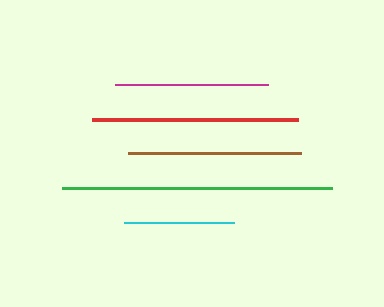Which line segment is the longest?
The green line is the longest at approximately 271 pixels.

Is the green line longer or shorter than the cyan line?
The green line is longer than the cyan line.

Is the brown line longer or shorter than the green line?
The green line is longer than the brown line.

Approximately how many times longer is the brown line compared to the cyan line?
The brown line is approximately 1.6 times the length of the cyan line.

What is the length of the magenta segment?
The magenta segment is approximately 153 pixels long.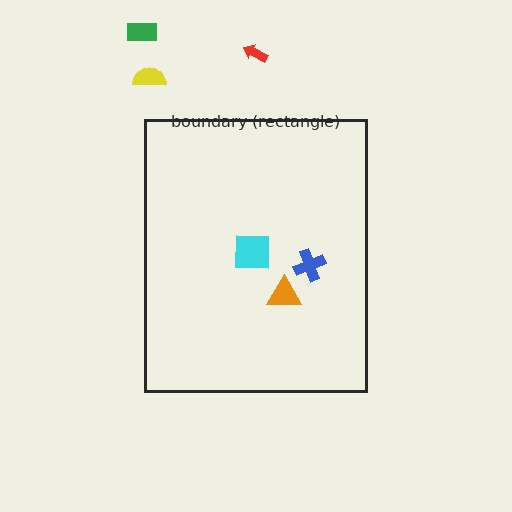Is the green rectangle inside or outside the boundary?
Outside.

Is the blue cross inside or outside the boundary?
Inside.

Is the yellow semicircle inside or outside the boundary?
Outside.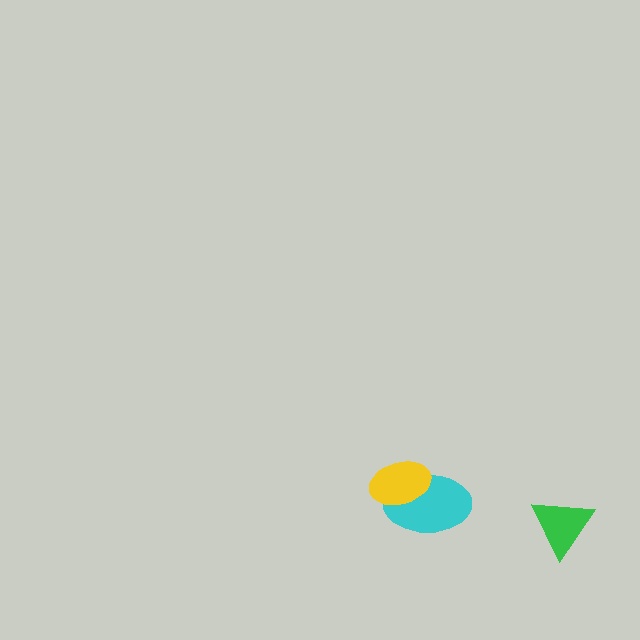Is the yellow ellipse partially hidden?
No, no other shape covers it.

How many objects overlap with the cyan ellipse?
1 object overlaps with the cyan ellipse.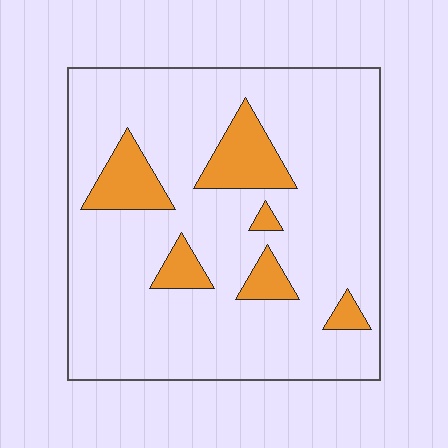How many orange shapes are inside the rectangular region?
6.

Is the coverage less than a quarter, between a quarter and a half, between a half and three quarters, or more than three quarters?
Less than a quarter.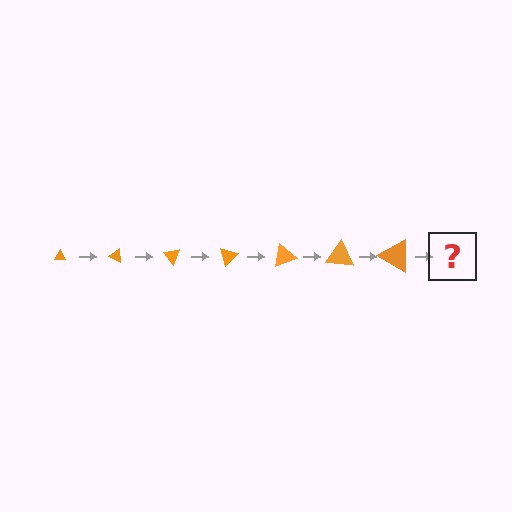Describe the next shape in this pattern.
It should be a triangle, larger than the previous one and rotated 175 degrees from the start.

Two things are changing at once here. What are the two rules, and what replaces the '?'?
The two rules are that the triangle grows larger each step and it rotates 25 degrees each step. The '?' should be a triangle, larger than the previous one and rotated 175 degrees from the start.